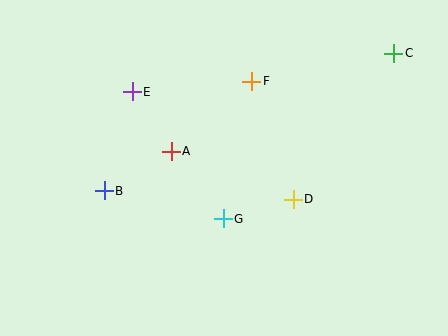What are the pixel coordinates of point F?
Point F is at (252, 81).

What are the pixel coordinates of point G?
Point G is at (223, 219).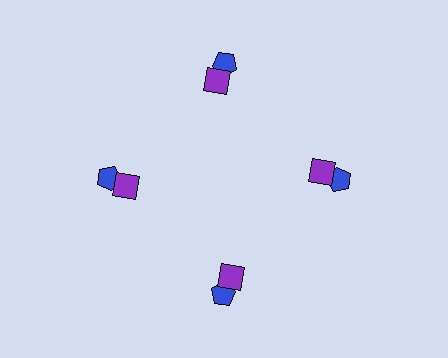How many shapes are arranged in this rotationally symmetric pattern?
There are 8 shapes, arranged in 4 groups of 2.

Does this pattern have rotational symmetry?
Yes, this pattern has 4-fold rotational symmetry. It looks the same after rotating 90 degrees around the center.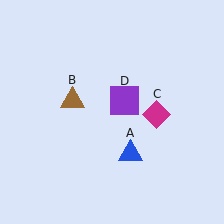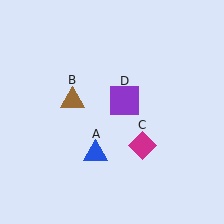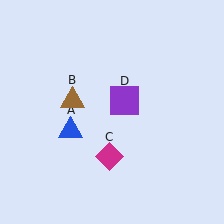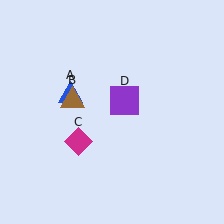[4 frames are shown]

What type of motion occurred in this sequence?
The blue triangle (object A), magenta diamond (object C) rotated clockwise around the center of the scene.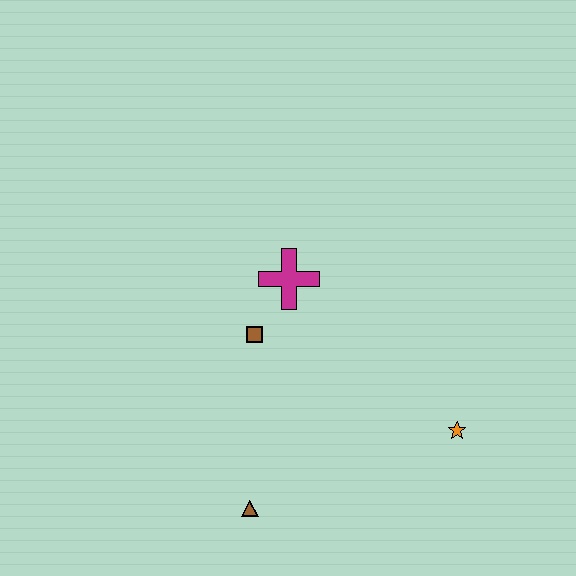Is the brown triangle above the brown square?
No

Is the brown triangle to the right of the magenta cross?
No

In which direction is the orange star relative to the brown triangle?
The orange star is to the right of the brown triangle.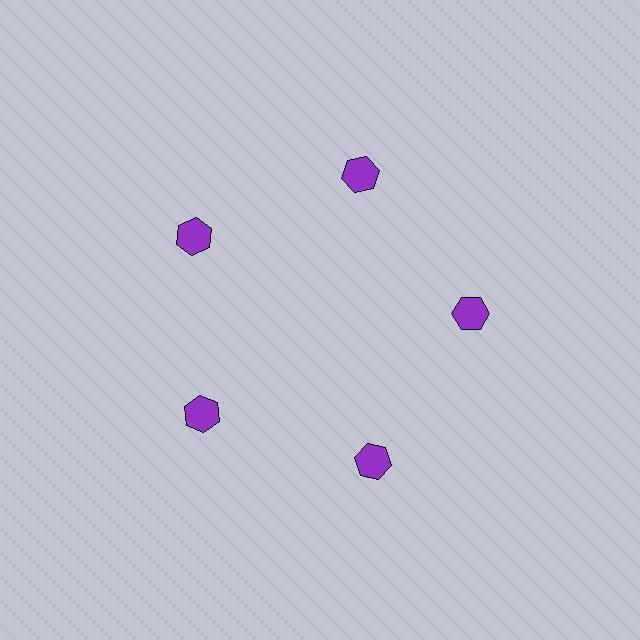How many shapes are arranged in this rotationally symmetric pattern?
There are 5 shapes, arranged in 5 groups of 1.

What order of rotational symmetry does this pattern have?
This pattern has 5-fold rotational symmetry.